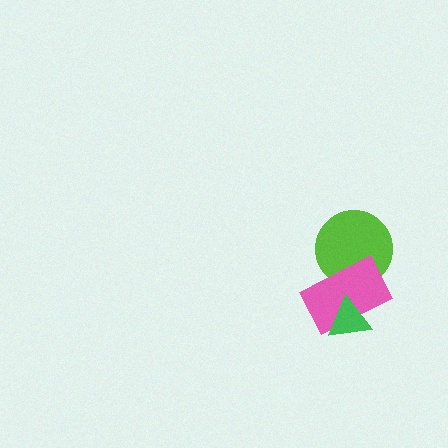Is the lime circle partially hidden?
Yes, it is partially covered by another shape.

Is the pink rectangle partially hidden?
Yes, it is partially covered by another shape.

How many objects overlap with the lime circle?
1 object overlaps with the lime circle.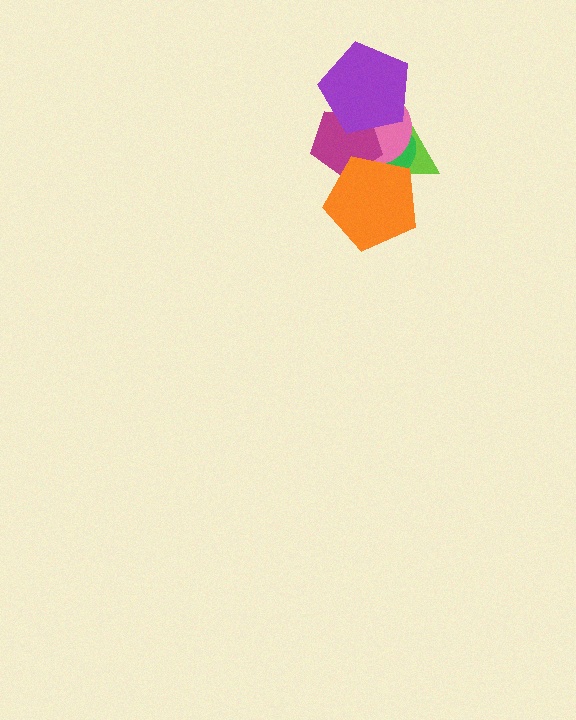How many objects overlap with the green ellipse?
5 objects overlap with the green ellipse.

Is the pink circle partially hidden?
Yes, it is partially covered by another shape.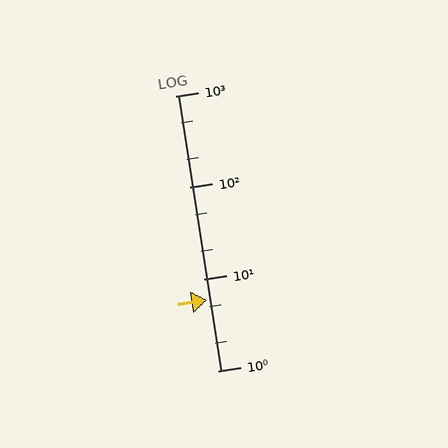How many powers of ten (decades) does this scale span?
The scale spans 3 decades, from 1 to 1000.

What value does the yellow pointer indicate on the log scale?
The pointer indicates approximately 5.9.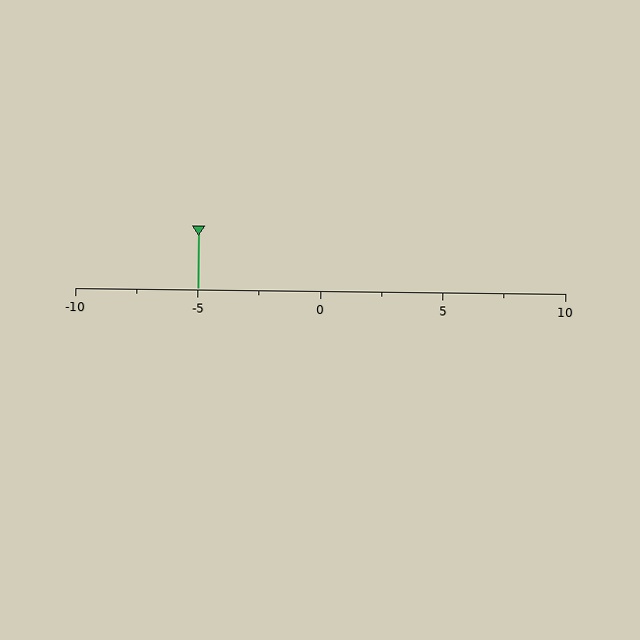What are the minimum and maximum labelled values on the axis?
The axis runs from -10 to 10.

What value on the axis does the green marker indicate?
The marker indicates approximately -5.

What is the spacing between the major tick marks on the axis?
The major ticks are spaced 5 apart.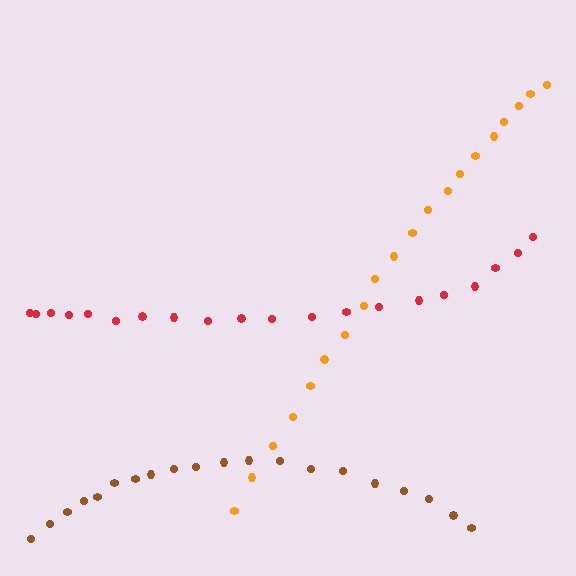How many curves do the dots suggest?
There are 3 distinct paths.